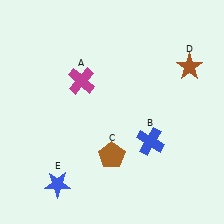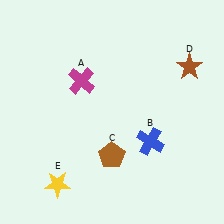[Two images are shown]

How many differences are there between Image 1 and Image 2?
There is 1 difference between the two images.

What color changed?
The star (E) changed from blue in Image 1 to yellow in Image 2.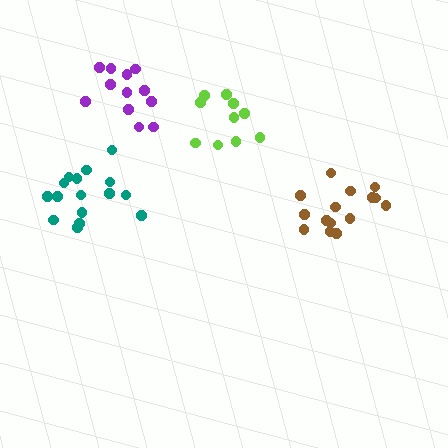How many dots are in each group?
Group 1: 12 dots, Group 2: 15 dots, Group 3: 10 dots, Group 4: 16 dots (53 total).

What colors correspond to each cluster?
The clusters are colored: purple, brown, lime, teal.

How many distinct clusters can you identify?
There are 4 distinct clusters.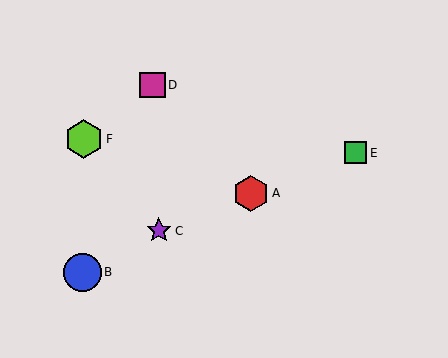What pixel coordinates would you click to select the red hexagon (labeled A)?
Click at (251, 193) to select the red hexagon A.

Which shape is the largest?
The lime hexagon (labeled F) is the largest.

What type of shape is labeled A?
Shape A is a red hexagon.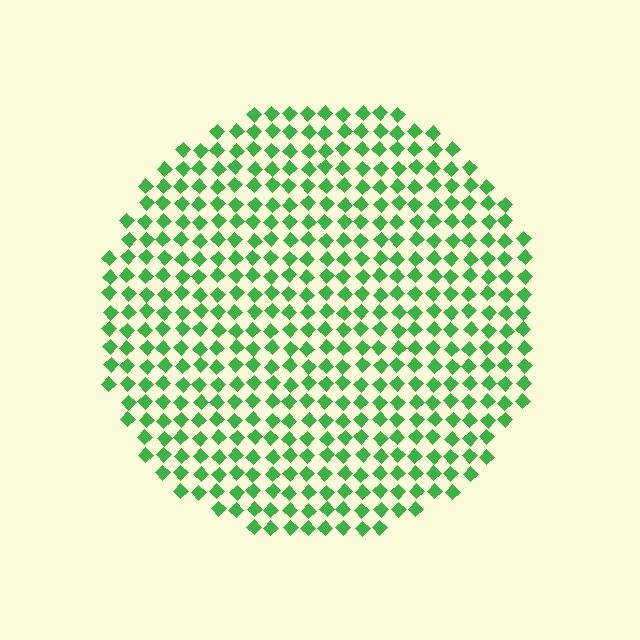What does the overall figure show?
The overall figure shows a circle.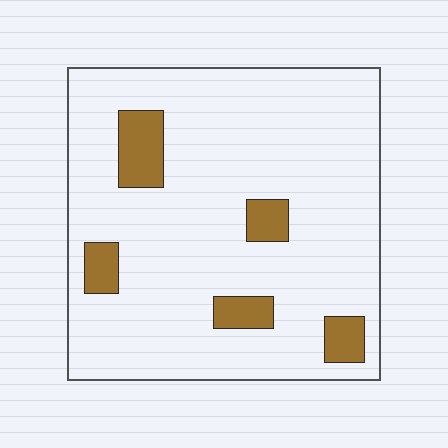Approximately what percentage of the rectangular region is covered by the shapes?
Approximately 10%.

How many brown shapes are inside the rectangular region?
5.